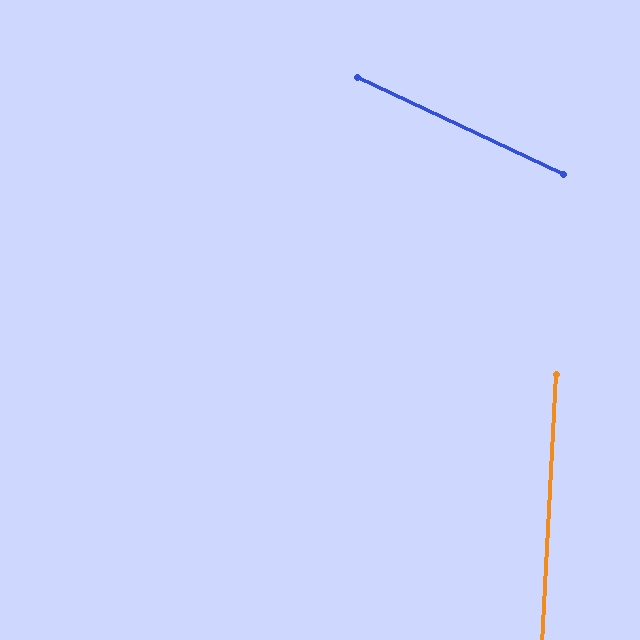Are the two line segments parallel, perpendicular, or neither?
Neither parallel nor perpendicular — they differ by about 68°.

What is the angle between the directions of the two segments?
Approximately 68 degrees.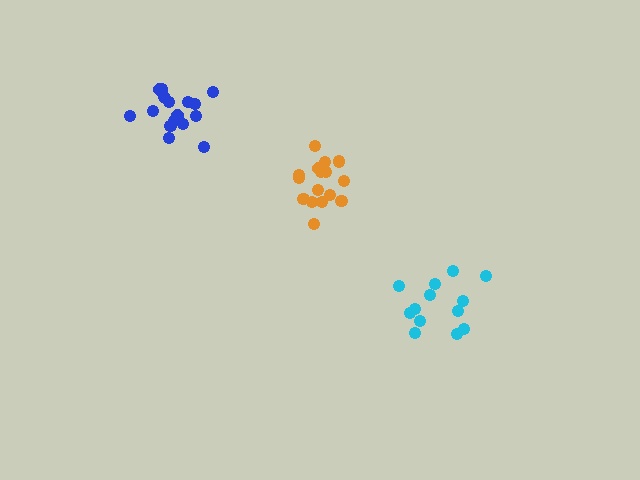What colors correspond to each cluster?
The clusters are colored: cyan, orange, blue.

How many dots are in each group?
Group 1: 13 dots, Group 2: 16 dots, Group 3: 17 dots (46 total).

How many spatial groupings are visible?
There are 3 spatial groupings.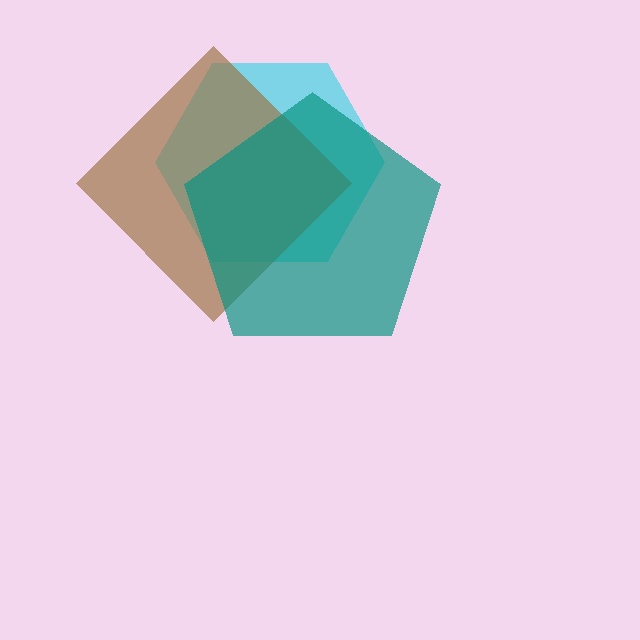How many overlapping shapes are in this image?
There are 3 overlapping shapes in the image.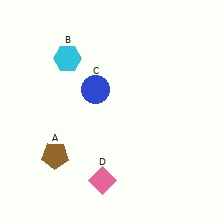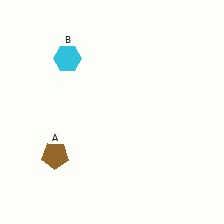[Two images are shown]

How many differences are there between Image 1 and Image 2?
There are 2 differences between the two images.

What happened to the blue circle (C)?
The blue circle (C) was removed in Image 2. It was in the top-left area of Image 1.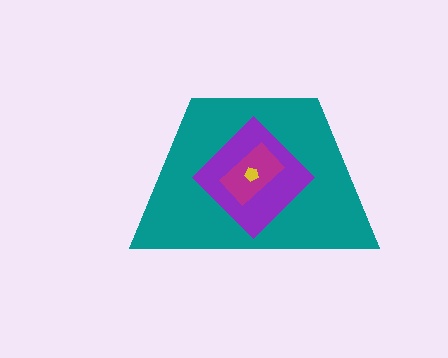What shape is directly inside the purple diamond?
The magenta rectangle.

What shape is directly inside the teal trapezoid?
The purple diamond.